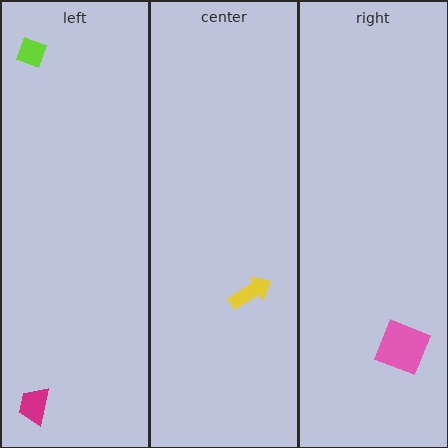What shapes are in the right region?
The pink square.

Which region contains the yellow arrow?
The center region.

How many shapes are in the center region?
1.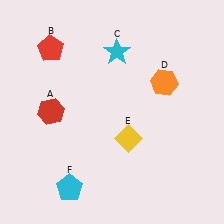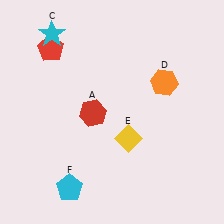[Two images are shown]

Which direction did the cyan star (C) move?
The cyan star (C) moved left.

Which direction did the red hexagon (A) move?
The red hexagon (A) moved right.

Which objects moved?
The objects that moved are: the red hexagon (A), the cyan star (C).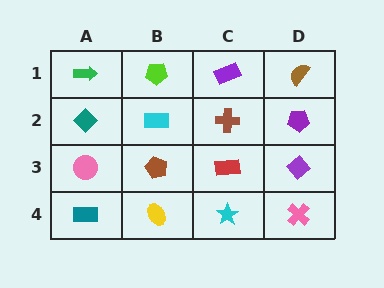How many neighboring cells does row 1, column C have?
3.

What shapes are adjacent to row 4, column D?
A purple diamond (row 3, column D), a cyan star (row 4, column C).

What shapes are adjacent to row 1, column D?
A purple pentagon (row 2, column D), a purple rectangle (row 1, column C).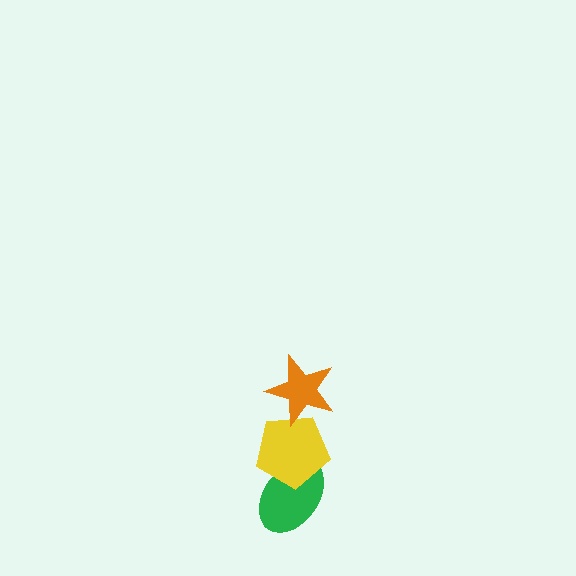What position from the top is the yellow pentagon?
The yellow pentagon is 2nd from the top.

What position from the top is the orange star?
The orange star is 1st from the top.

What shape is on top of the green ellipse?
The yellow pentagon is on top of the green ellipse.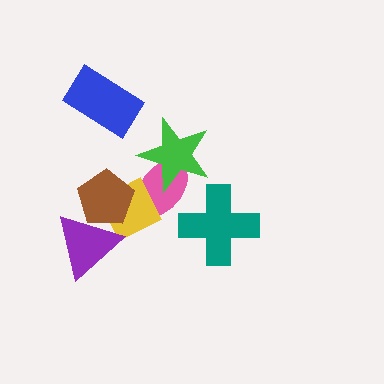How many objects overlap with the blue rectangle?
0 objects overlap with the blue rectangle.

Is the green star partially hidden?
No, no other shape covers it.